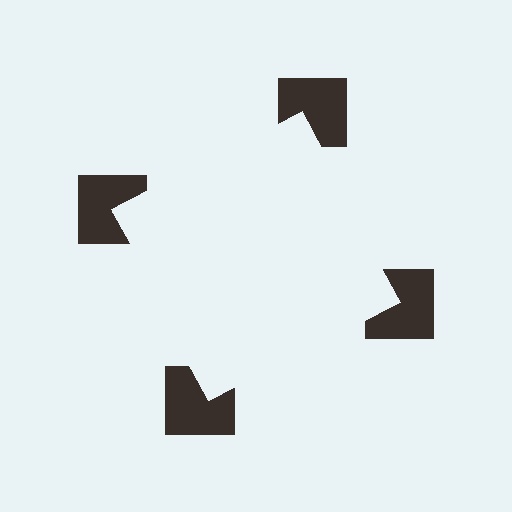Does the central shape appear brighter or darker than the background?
It typically appears slightly brighter than the background, even though no actual brightness change is drawn.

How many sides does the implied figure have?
4 sides.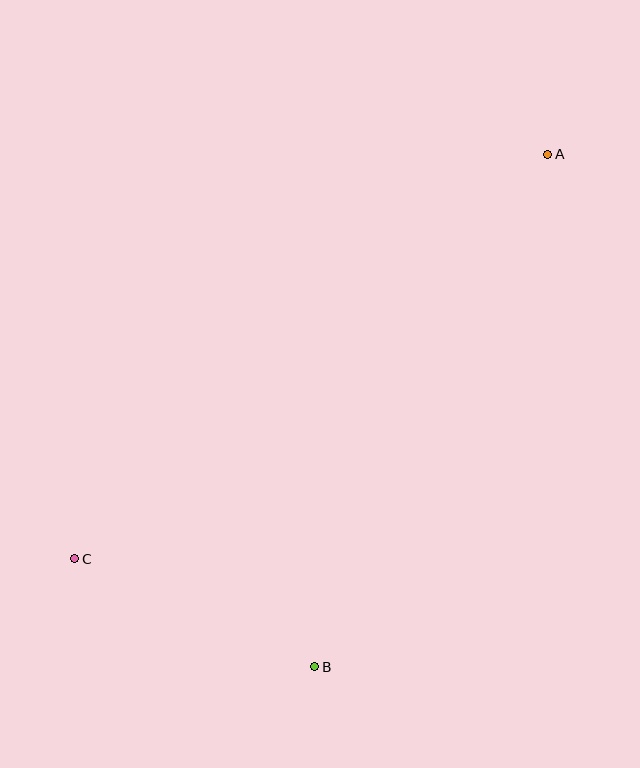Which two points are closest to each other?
Points B and C are closest to each other.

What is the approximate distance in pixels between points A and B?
The distance between A and B is approximately 563 pixels.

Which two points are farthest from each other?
Points A and C are farthest from each other.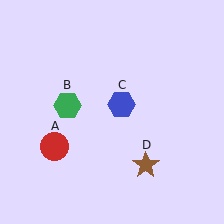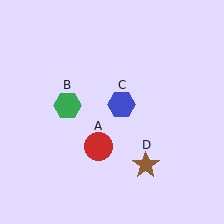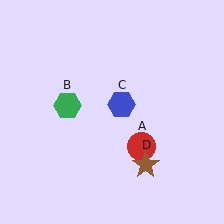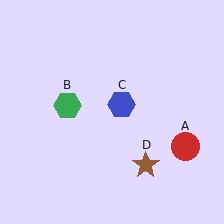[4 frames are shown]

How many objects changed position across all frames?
1 object changed position: red circle (object A).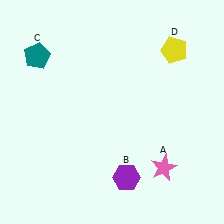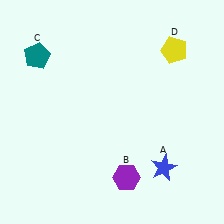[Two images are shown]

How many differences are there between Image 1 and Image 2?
There is 1 difference between the two images.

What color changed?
The star (A) changed from pink in Image 1 to blue in Image 2.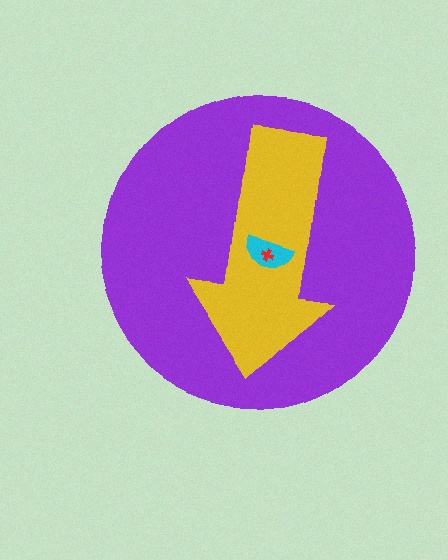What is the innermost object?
The red cross.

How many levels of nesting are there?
4.